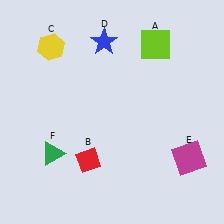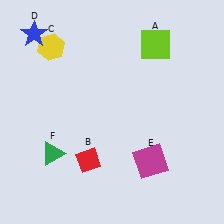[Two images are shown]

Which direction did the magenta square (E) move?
The magenta square (E) moved left.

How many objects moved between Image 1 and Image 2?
2 objects moved between the two images.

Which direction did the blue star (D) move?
The blue star (D) moved left.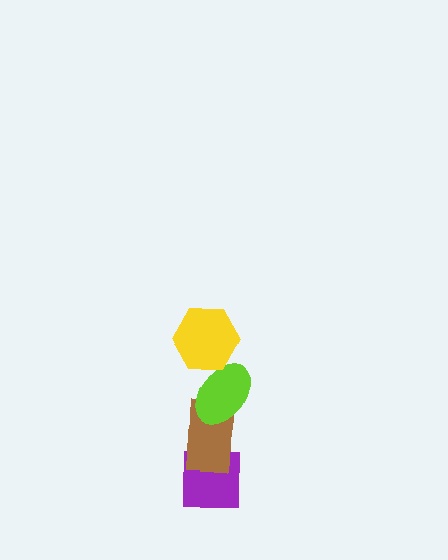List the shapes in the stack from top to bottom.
From top to bottom: the yellow hexagon, the lime ellipse, the brown rectangle, the purple square.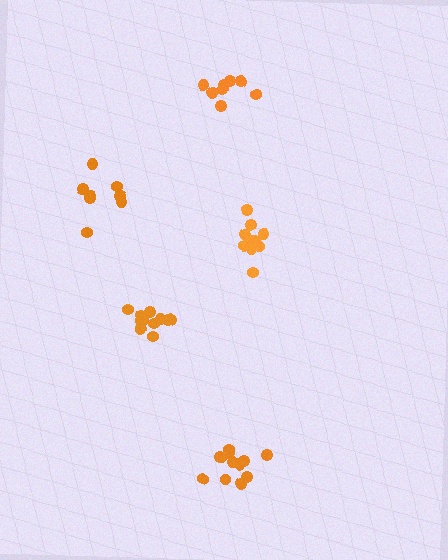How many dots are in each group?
Group 1: 10 dots, Group 2: 8 dots, Group 3: 11 dots, Group 4: 12 dots, Group 5: 8 dots (49 total).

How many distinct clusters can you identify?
There are 5 distinct clusters.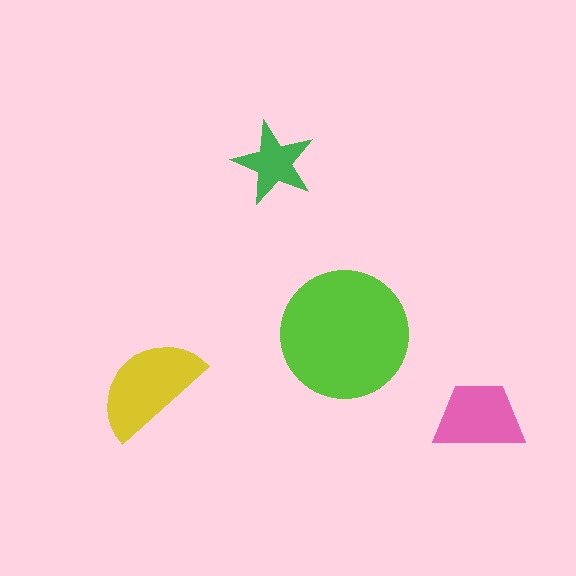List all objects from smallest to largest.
The green star, the pink trapezoid, the yellow semicircle, the lime circle.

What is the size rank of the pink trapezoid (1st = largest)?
3rd.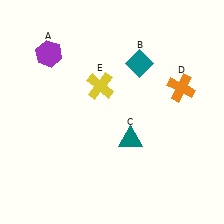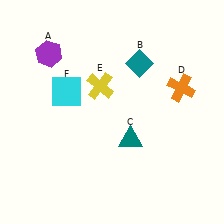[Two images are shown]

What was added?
A cyan square (F) was added in Image 2.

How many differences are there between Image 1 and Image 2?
There is 1 difference between the two images.